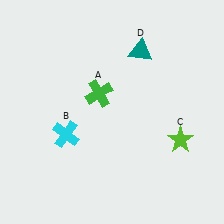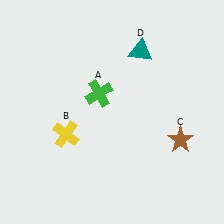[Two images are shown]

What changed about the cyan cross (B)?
In Image 1, B is cyan. In Image 2, it changed to yellow.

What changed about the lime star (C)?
In Image 1, C is lime. In Image 2, it changed to brown.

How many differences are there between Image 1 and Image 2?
There are 2 differences between the two images.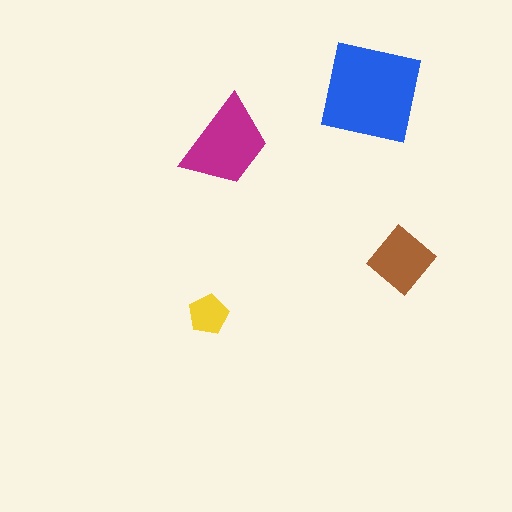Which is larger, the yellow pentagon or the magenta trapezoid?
The magenta trapezoid.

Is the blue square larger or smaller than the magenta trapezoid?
Larger.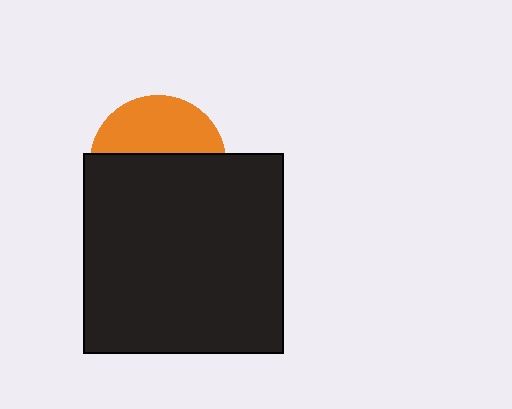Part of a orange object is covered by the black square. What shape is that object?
It is a circle.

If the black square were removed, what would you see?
You would see the complete orange circle.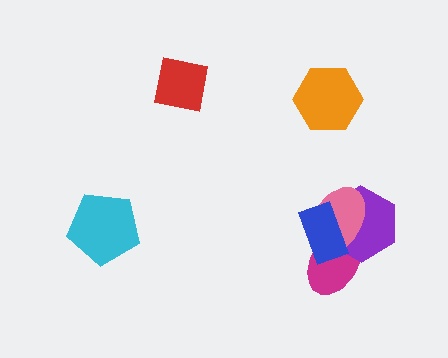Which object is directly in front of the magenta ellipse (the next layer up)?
The purple hexagon is directly in front of the magenta ellipse.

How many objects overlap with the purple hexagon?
3 objects overlap with the purple hexagon.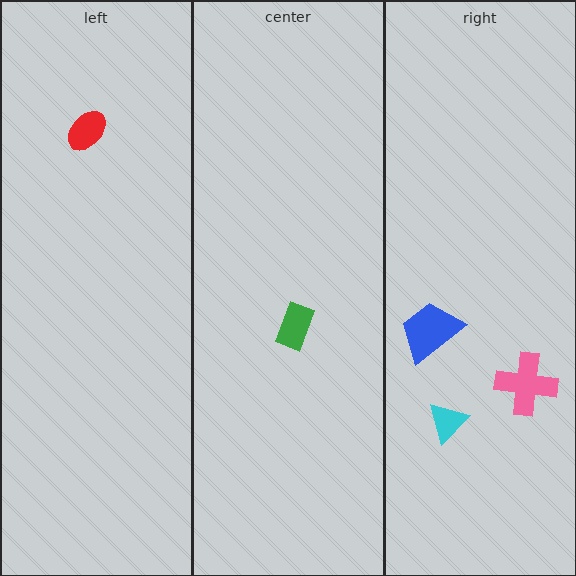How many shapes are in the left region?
1.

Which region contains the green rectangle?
The center region.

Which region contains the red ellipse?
The left region.